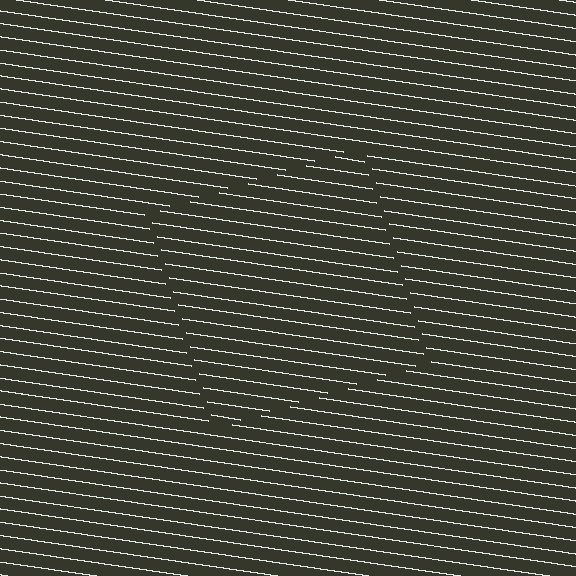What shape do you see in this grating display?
An illusory square. The interior of the shape contains the same grating, shifted by half a period — the contour is defined by the phase discontinuity where line-ends from the inner and outer gratings abut.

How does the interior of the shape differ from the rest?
The interior of the shape contains the same grating, shifted by half a period — the contour is defined by the phase discontinuity where line-ends from the inner and outer gratings abut.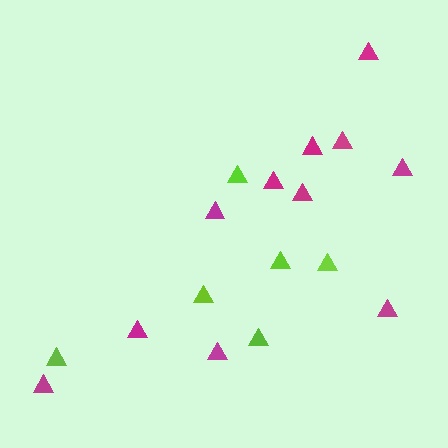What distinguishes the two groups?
There are 2 groups: one group of lime triangles (6) and one group of magenta triangles (11).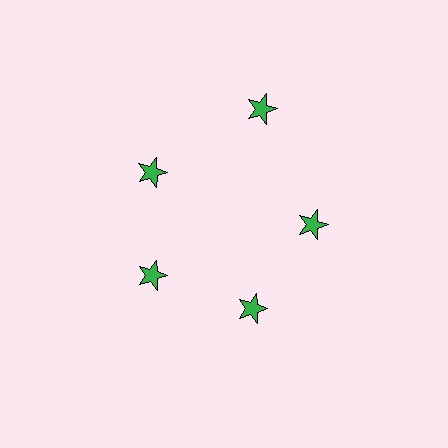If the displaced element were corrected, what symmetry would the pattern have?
It would have 5-fold rotational symmetry — the pattern would map onto itself every 72 degrees.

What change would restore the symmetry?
The symmetry would be restored by moving it inward, back onto the ring so that all 5 stars sit at equal angles and equal distance from the center.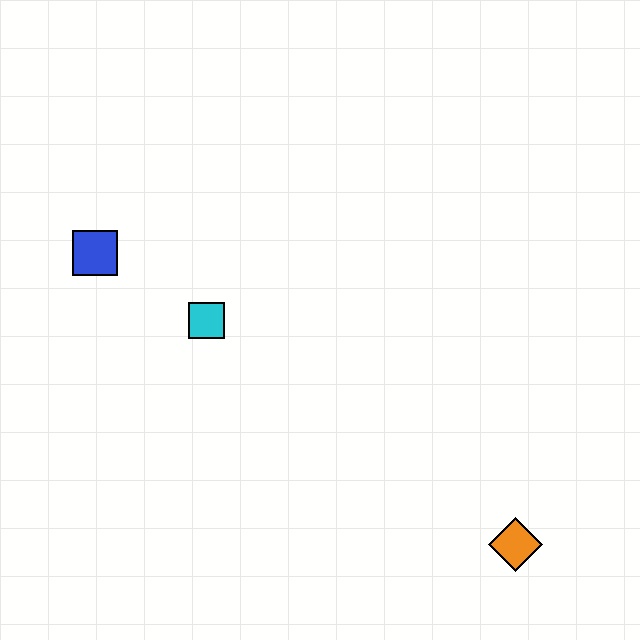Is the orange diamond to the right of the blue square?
Yes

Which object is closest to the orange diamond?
The cyan square is closest to the orange diamond.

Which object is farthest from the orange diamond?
The blue square is farthest from the orange diamond.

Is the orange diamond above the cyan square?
No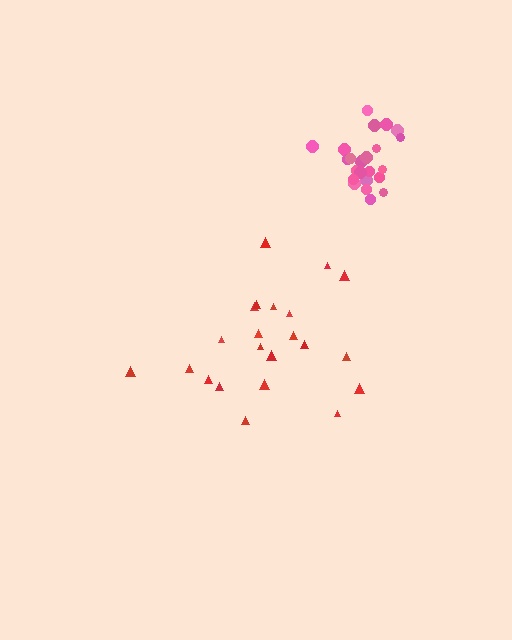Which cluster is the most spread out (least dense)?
Red.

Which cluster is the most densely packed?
Pink.